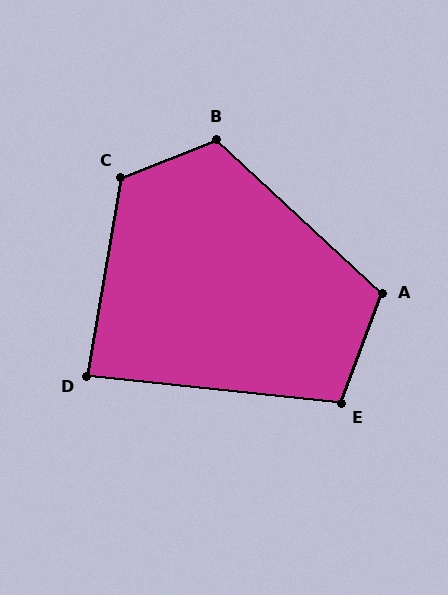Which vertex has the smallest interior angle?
D, at approximately 86 degrees.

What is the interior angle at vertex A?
Approximately 113 degrees (obtuse).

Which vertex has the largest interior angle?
C, at approximately 121 degrees.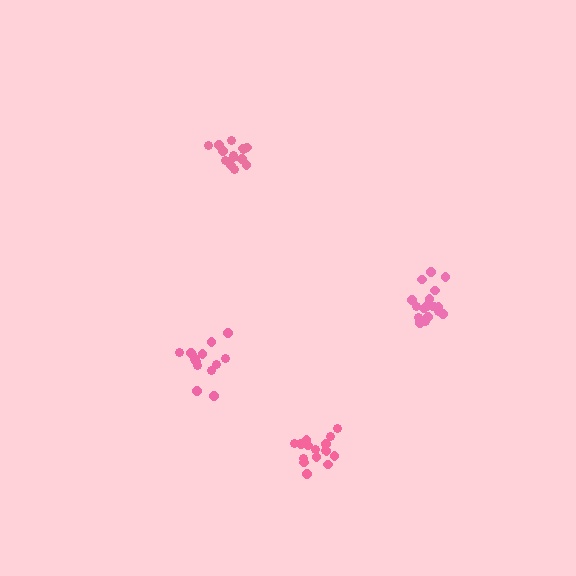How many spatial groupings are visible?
There are 4 spatial groupings.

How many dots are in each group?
Group 1: 16 dots, Group 2: 15 dots, Group 3: 15 dots, Group 4: 19 dots (65 total).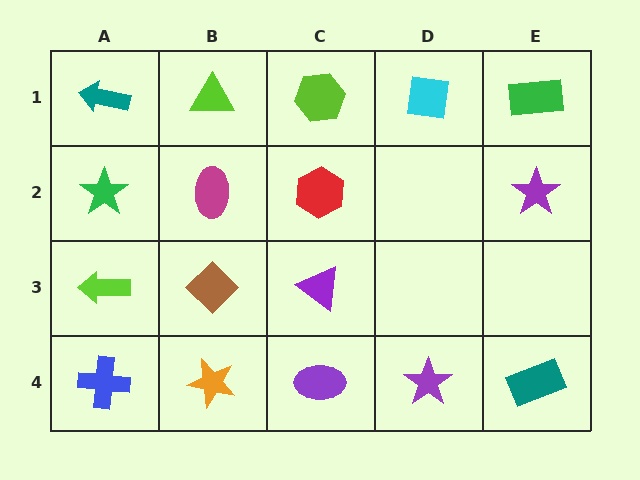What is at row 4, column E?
A teal rectangle.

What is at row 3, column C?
A purple triangle.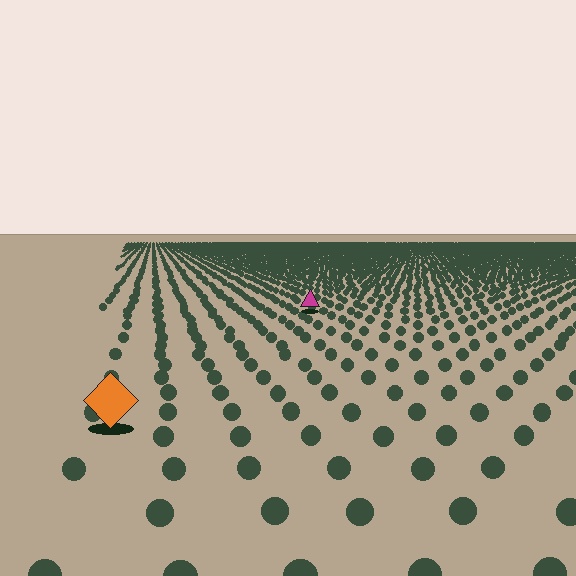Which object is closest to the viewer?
The orange diamond is closest. The texture marks near it are larger and more spread out.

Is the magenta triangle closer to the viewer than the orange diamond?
No. The orange diamond is closer — you can tell from the texture gradient: the ground texture is coarser near it.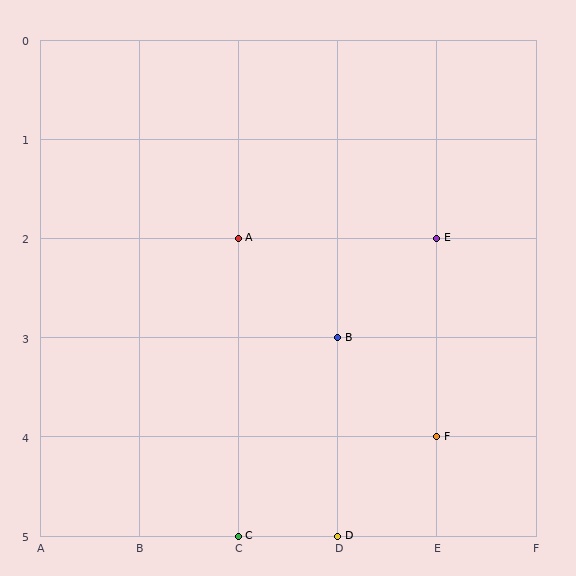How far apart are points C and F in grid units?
Points C and F are 2 columns and 1 row apart (about 2.2 grid units diagonally).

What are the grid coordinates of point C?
Point C is at grid coordinates (C, 5).